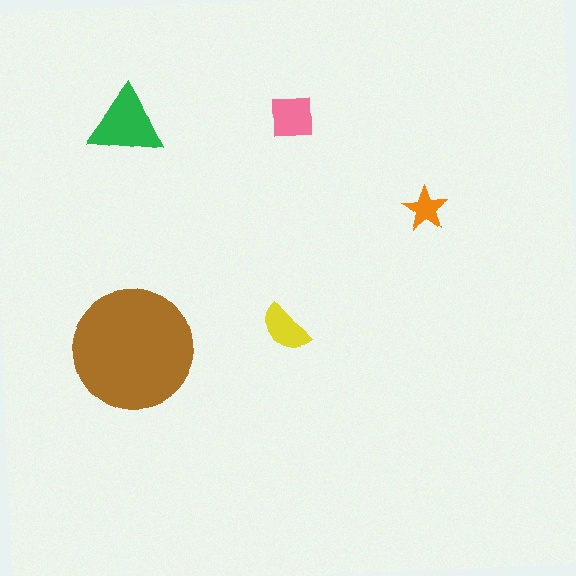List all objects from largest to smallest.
The brown circle, the green triangle, the pink square, the yellow semicircle, the orange star.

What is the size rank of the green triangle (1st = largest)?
2nd.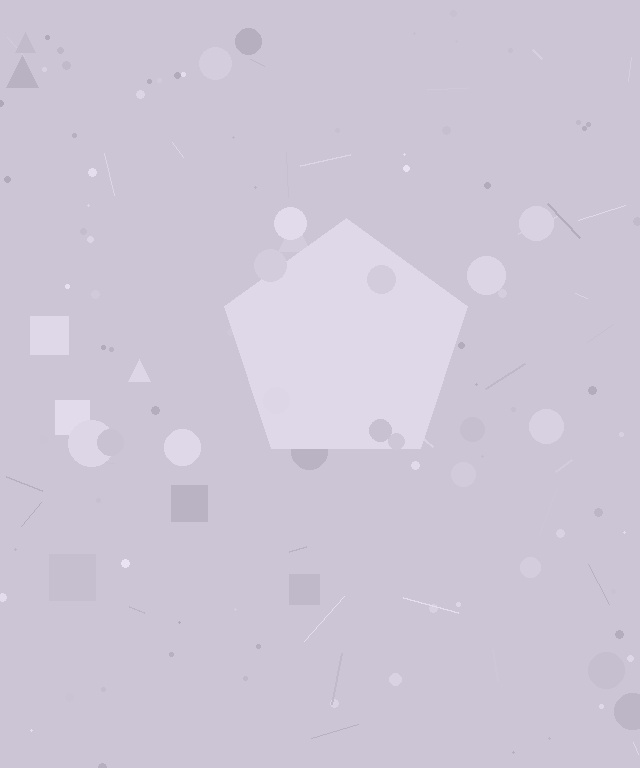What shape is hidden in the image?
A pentagon is hidden in the image.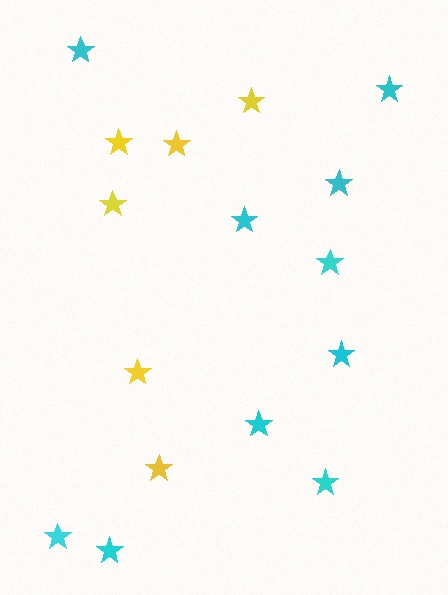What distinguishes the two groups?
There are 2 groups: one group of yellow stars (6) and one group of cyan stars (10).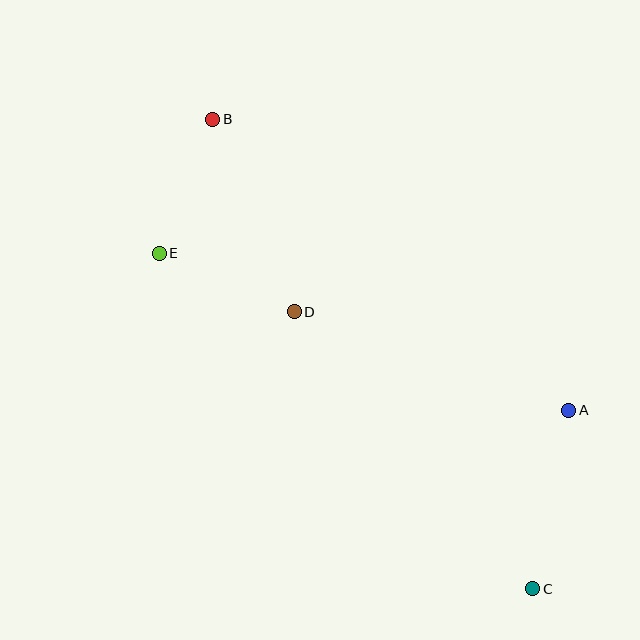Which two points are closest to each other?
Points B and E are closest to each other.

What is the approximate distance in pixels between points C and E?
The distance between C and E is approximately 502 pixels.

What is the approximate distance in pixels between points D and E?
The distance between D and E is approximately 147 pixels.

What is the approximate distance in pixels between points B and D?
The distance between B and D is approximately 209 pixels.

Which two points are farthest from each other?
Points B and C are farthest from each other.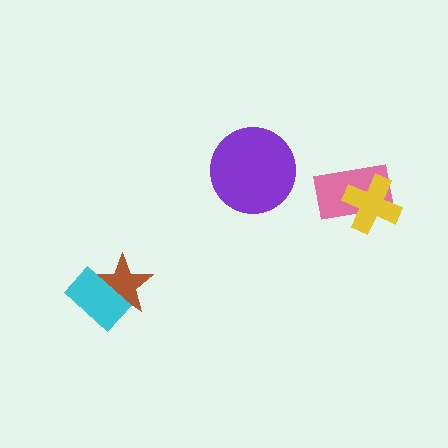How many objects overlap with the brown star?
1 object overlaps with the brown star.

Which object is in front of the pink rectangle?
The yellow cross is in front of the pink rectangle.